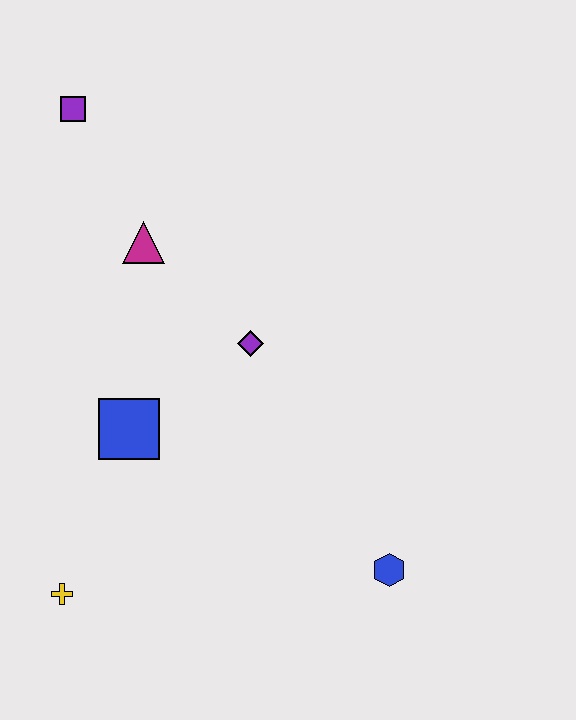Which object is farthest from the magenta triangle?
The blue hexagon is farthest from the magenta triangle.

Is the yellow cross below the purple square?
Yes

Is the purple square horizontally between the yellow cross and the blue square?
Yes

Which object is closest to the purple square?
The magenta triangle is closest to the purple square.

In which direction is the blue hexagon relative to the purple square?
The blue hexagon is below the purple square.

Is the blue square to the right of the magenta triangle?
No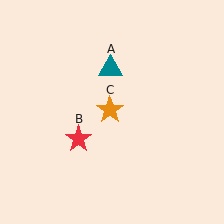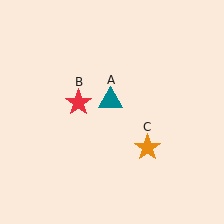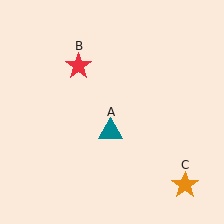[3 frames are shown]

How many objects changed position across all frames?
3 objects changed position: teal triangle (object A), red star (object B), orange star (object C).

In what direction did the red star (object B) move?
The red star (object B) moved up.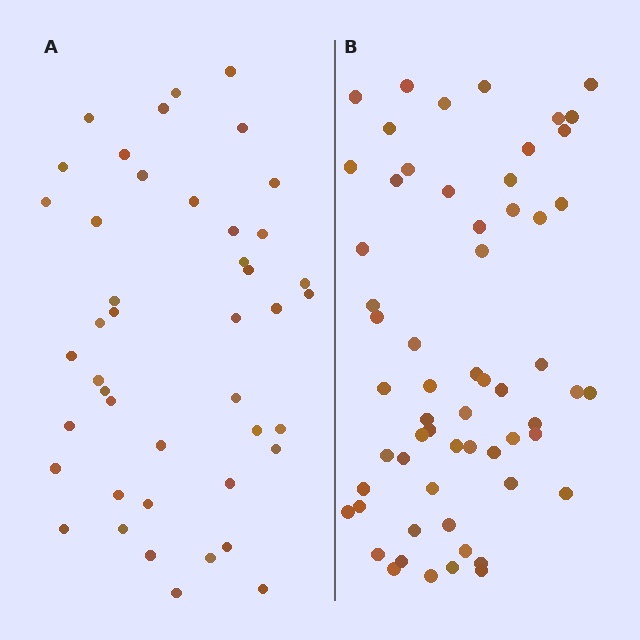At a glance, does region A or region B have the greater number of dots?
Region B (the right region) has more dots.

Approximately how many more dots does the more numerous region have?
Region B has approximately 15 more dots than region A.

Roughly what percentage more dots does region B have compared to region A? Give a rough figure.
About 35% more.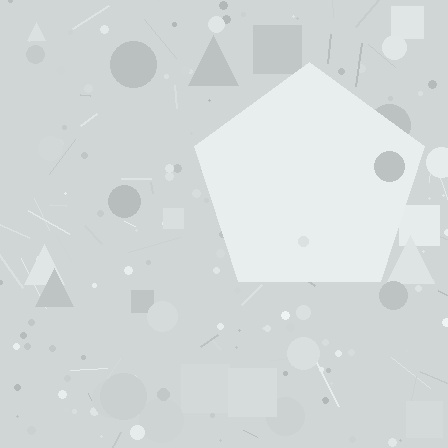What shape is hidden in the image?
A pentagon is hidden in the image.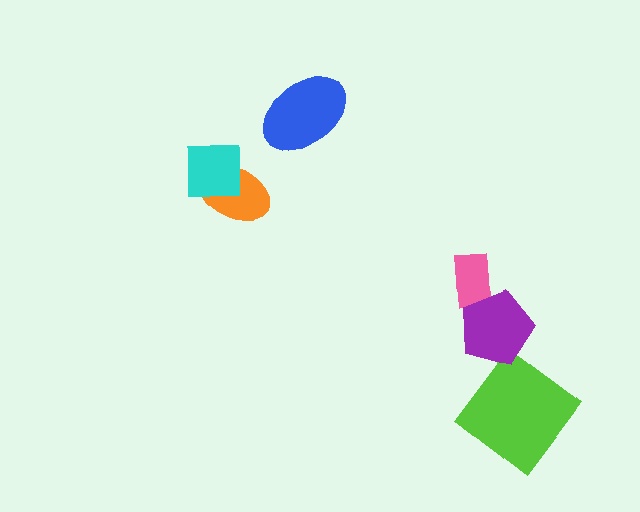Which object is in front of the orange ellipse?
The cyan square is in front of the orange ellipse.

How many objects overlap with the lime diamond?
0 objects overlap with the lime diamond.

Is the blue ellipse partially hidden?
No, no other shape covers it.